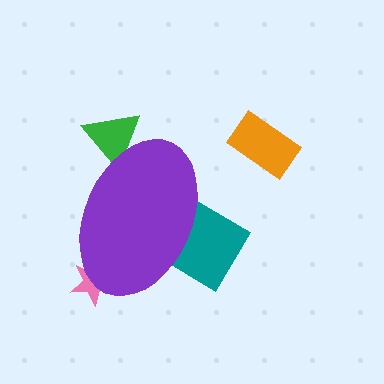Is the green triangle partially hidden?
Yes, the green triangle is partially hidden behind the purple ellipse.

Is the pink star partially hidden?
Yes, the pink star is partially hidden behind the purple ellipse.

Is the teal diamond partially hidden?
Yes, the teal diamond is partially hidden behind the purple ellipse.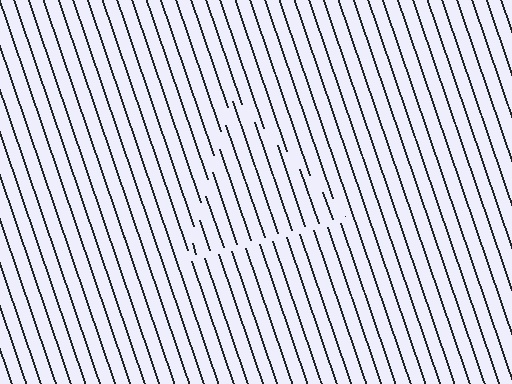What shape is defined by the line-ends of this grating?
An illusory triangle. The interior of the shape contains the same grating, shifted by half a period — the contour is defined by the phase discontinuity where line-ends from the inner and outer gratings abut.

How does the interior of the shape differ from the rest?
The interior of the shape contains the same grating, shifted by half a period — the contour is defined by the phase discontinuity where line-ends from the inner and outer gratings abut.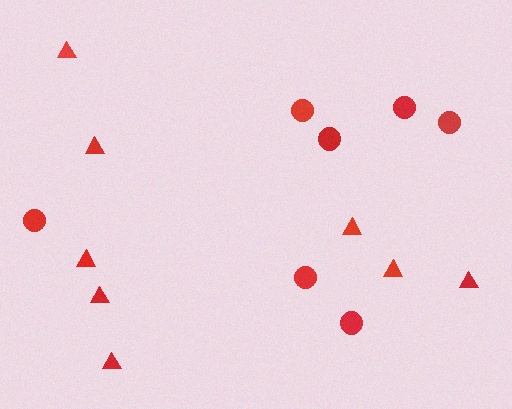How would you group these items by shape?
There are 2 groups: one group of triangles (8) and one group of circles (7).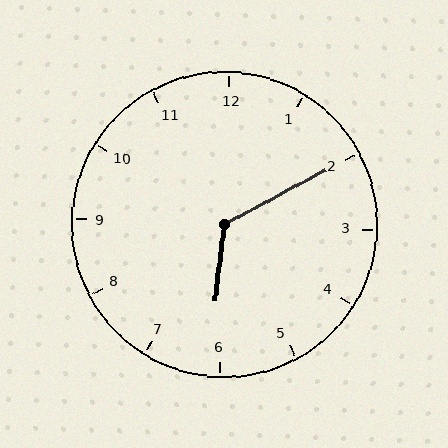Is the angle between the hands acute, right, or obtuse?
It is obtuse.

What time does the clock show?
6:10.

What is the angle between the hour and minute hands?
Approximately 125 degrees.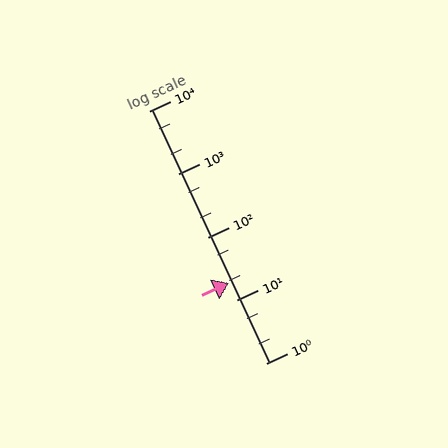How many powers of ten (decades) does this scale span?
The scale spans 4 decades, from 1 to 10000.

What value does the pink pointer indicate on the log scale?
The pointer indicates approximately 19.